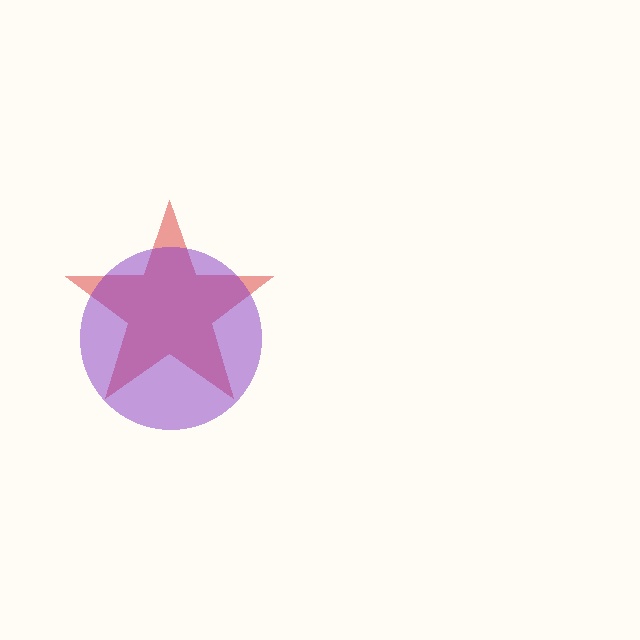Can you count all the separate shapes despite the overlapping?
Yes, there are 2 separate shapes.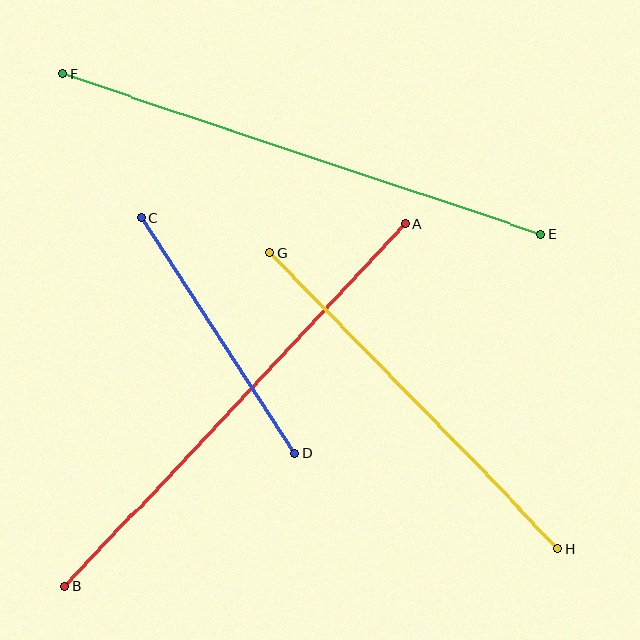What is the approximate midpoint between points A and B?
The midpoint is at approximately (235, 405) pixels.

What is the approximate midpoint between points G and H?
The midpoint is at approximately (414, 401) pixels.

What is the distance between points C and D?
The distance is approximately 281 pixels.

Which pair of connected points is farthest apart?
Points E and F are farthest apart.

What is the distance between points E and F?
The distance is approximately 505 pixels.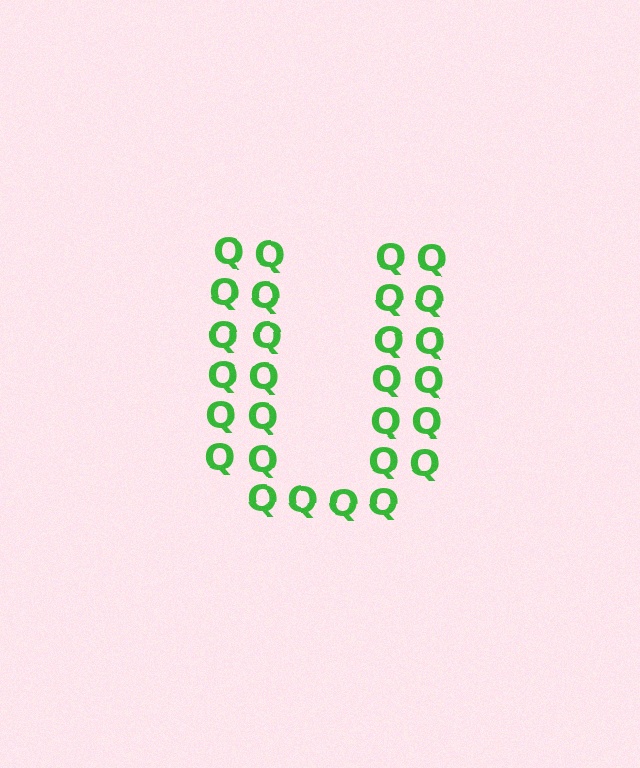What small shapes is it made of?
It is made of small letter Q's.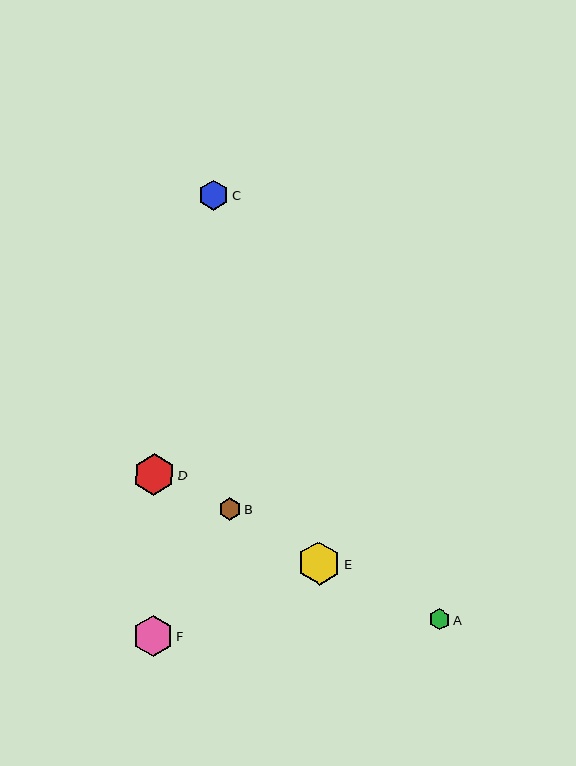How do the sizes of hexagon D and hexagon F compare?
Hexagon D and hexagon F are approximately the same size.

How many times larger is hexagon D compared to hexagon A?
Hexagon D is approximately 2.0 times the size of hexagon A.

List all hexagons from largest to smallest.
From largest to smallest: E, D, F, C, B, A.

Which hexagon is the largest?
Hexagon E is the largest with a size of approximately 43 pixels.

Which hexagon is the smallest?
Hexagon A is the smallest with a size of approximately 21 pixels.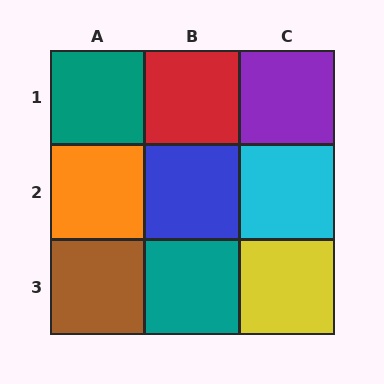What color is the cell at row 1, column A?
Teal.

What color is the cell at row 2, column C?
Cyan.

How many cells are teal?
2 cells are teal.